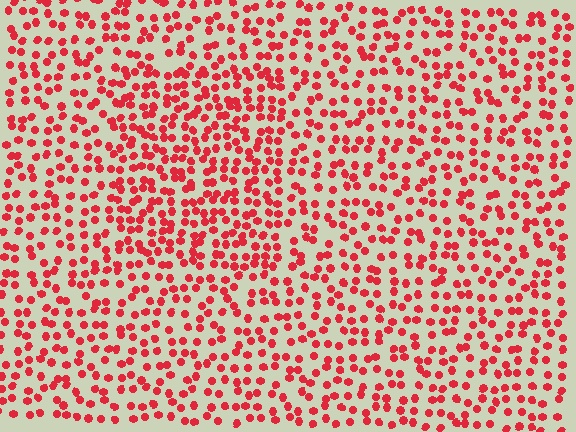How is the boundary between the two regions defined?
The boundary is defined by a change in element density (approximately 1.5x ratio). All elements are the same color, size, and shape.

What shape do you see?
I see a rectangle.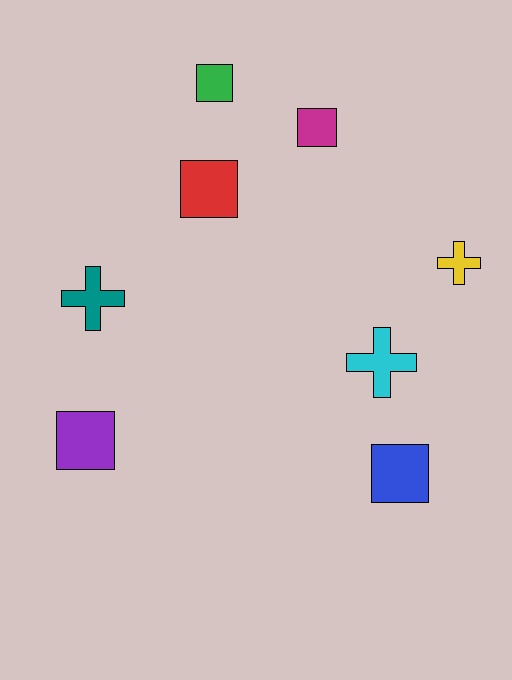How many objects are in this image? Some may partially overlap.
There are 8 objects.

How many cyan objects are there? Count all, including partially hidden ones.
There is 1 cyan object.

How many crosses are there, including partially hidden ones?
There are 3 crosses.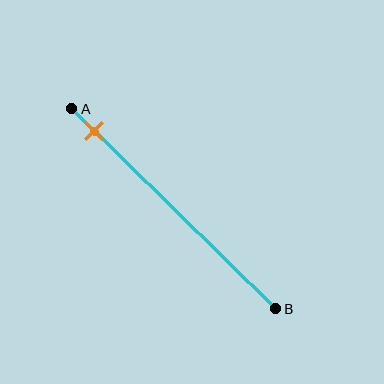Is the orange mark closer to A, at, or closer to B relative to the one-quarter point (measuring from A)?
The orange mark is closer to point A than the one-quarter point of segment AB.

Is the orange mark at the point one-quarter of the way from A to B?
No, the mark is at about 10% from A, not at the 25% one-quarter point.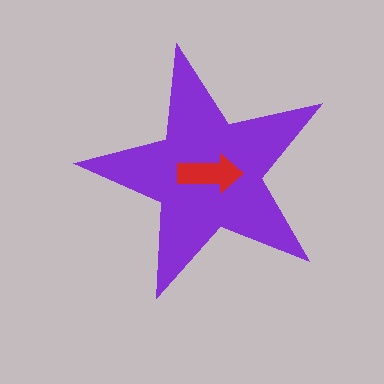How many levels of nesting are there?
2.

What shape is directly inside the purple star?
The red arrow.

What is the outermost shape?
The purple star.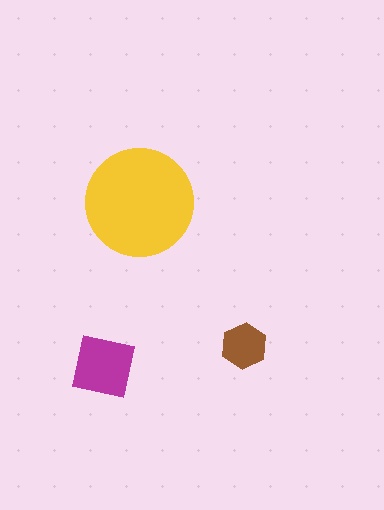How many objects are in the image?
There are 3 objects in the image.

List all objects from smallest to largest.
The brown hexagon, the magenta square, the yellow circle.